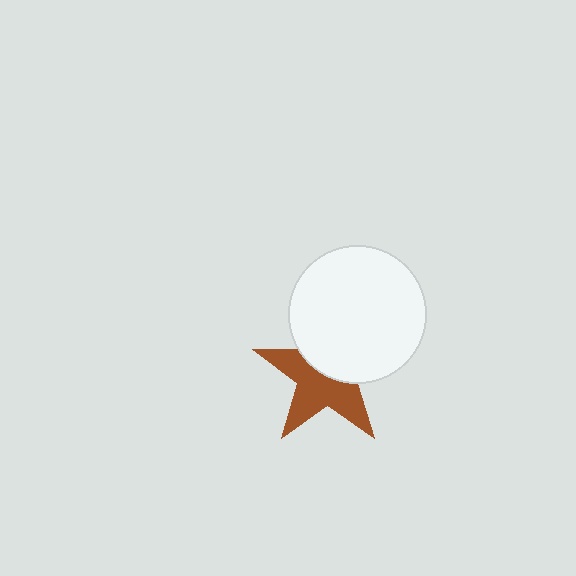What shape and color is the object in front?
The object in front is a white circle.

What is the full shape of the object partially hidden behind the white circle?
The partially hidden object is a brown star.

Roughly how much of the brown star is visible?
About half of it is visible (roughly 55%).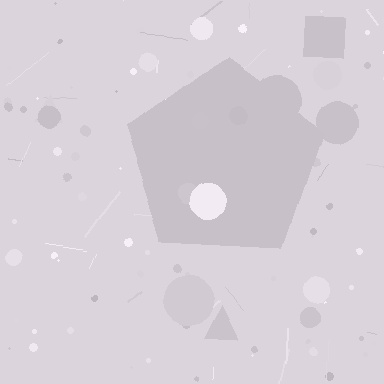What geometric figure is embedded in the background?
A pentagon is embedded in the background.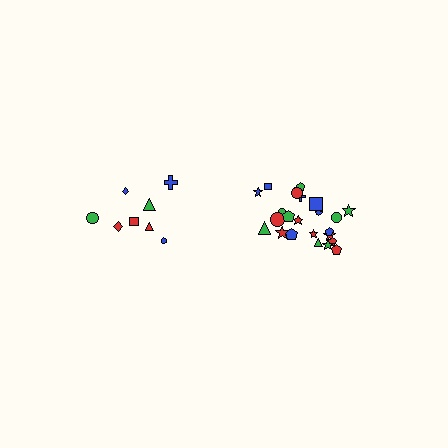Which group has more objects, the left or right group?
The right group.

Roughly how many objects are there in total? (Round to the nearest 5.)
Roughly 35 objects in total.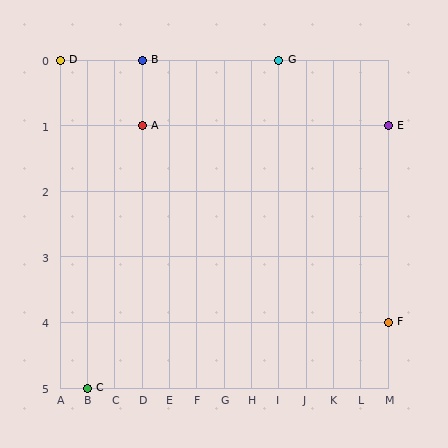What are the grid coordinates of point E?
Point E is at grid coordinates (M, 1).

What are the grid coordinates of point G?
Point G is at grid coordinates (I, 0).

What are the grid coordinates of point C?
Point C is at grid coordinates (B, 5).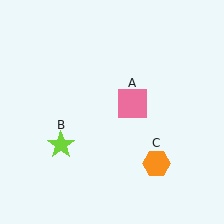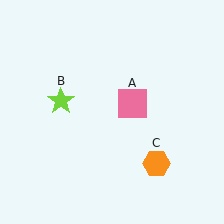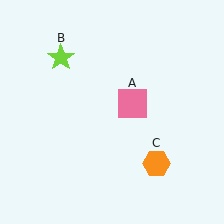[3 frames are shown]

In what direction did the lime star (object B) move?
The lime star (object B) moved up.